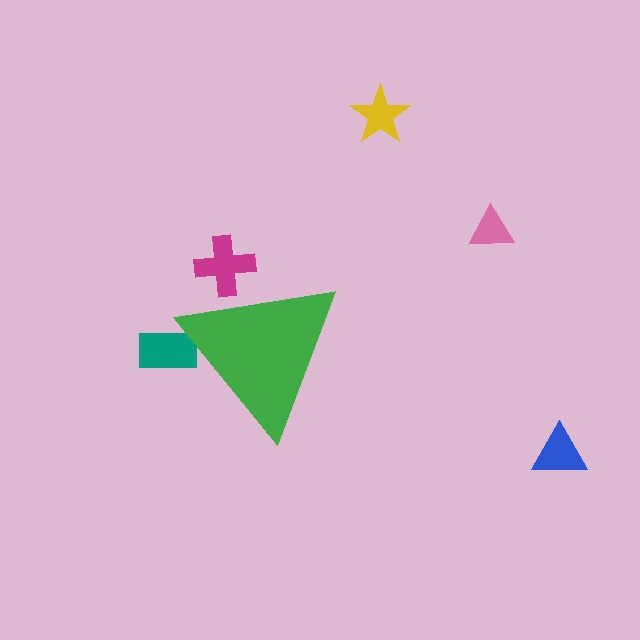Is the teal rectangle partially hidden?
Yes, the teal rectangle is partially hidden behind the green triangle.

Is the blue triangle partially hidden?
No, the blue triangle is fully visible.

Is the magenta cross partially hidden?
Yes, the magenta cross is partially hidden behind the green triangle.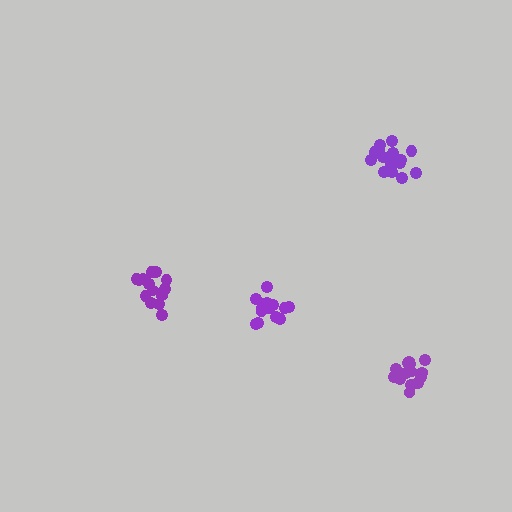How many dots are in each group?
Group 1: 18 dots, Group 2: 14 dots, Group 3: 14 dots, Group 4: 18 dots (64 total).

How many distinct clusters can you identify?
There are 4 distinct clusters.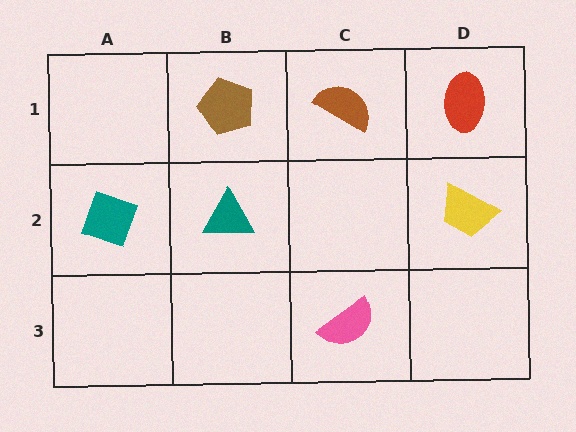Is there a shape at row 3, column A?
No, that cell is empty.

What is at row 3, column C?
A pink semicircle.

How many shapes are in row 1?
3 shapes.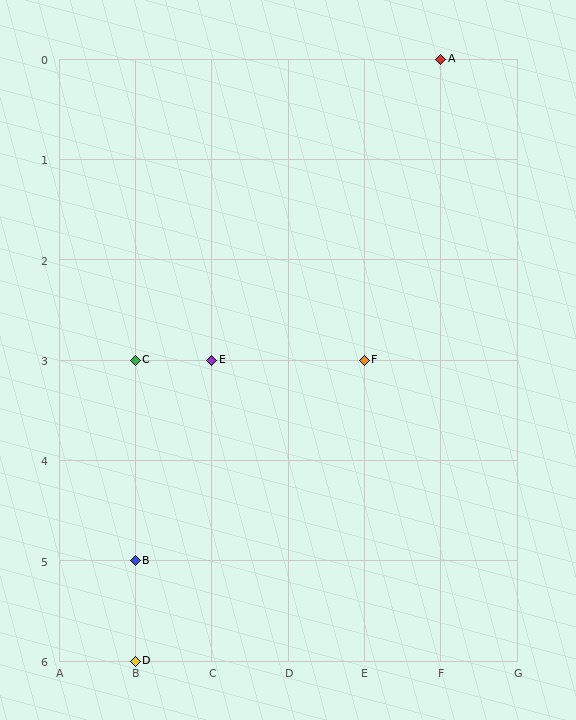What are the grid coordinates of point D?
Point D is at grid coordinates (B, 6).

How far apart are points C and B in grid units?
Points C and B are 2 rows apart.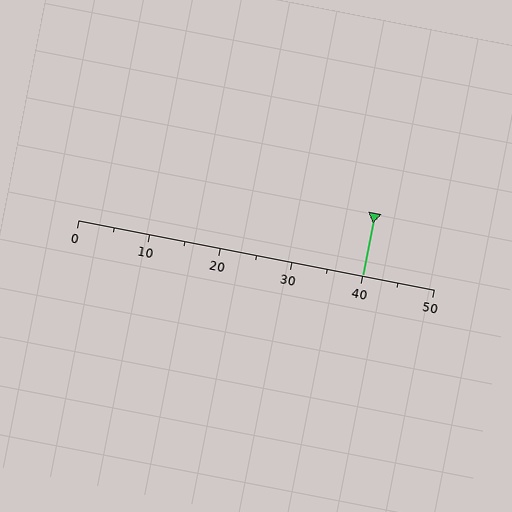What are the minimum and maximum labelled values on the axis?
The axis runs from 0 to 50.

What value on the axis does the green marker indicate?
The marker indicates approximately 40.